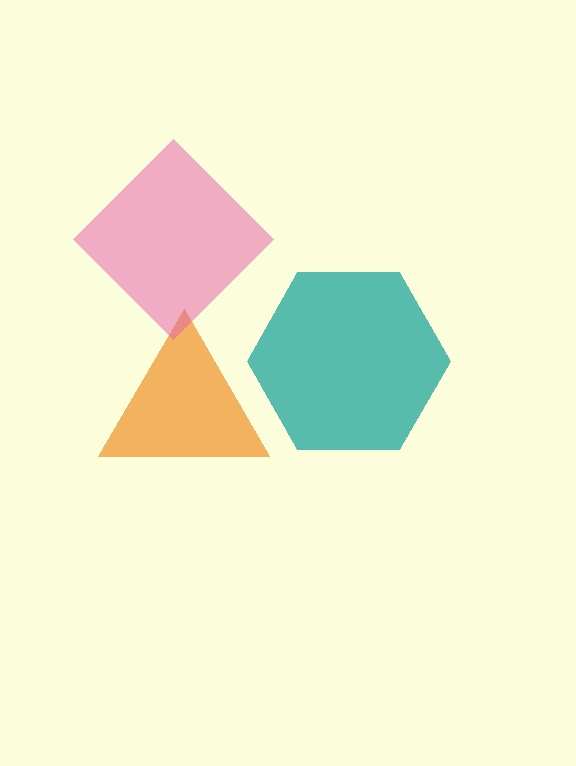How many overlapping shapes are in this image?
There are 3 overlapping shapes in the image.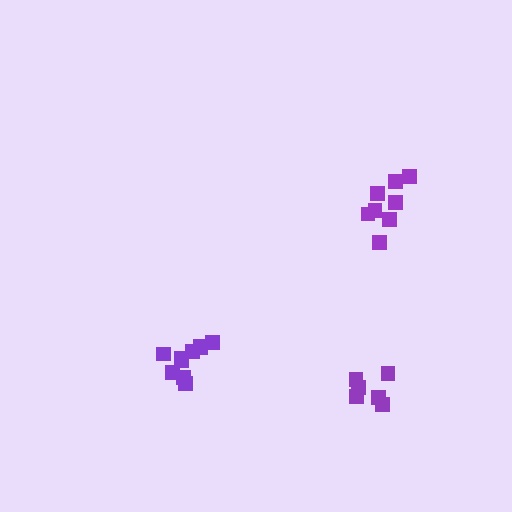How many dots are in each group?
Group 1: 8 dots, Group 2: 6 dots, Group 3: 10 dots (24 total).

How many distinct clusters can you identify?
There are 3 distinct clusters.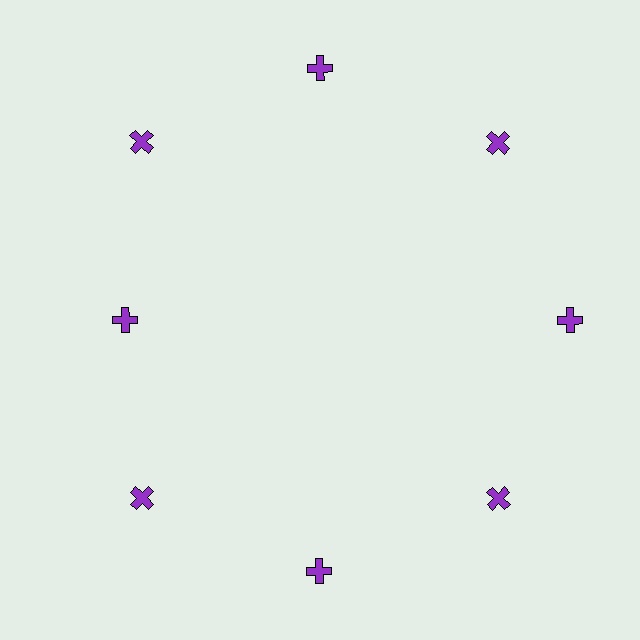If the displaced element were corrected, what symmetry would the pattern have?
It would have 8-fold rotational symmetry — the pattern would map onto itself every 45 degrees.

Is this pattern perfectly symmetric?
No. The 8 purple crosses are arranged in a ring, but one element near the 9 o'clock position is pulled inward toward the center, breaking the 8-fold rotational symmetry.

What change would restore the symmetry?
The symmetry would be restored by moving it outward, back onto the ring so that all 8 crosses sit at equal angles and equal distance from the center.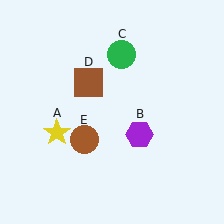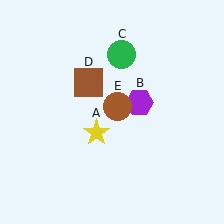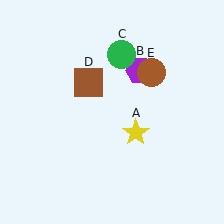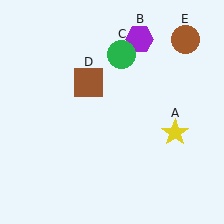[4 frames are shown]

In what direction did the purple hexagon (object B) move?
The purple hexagon (object B) moved up.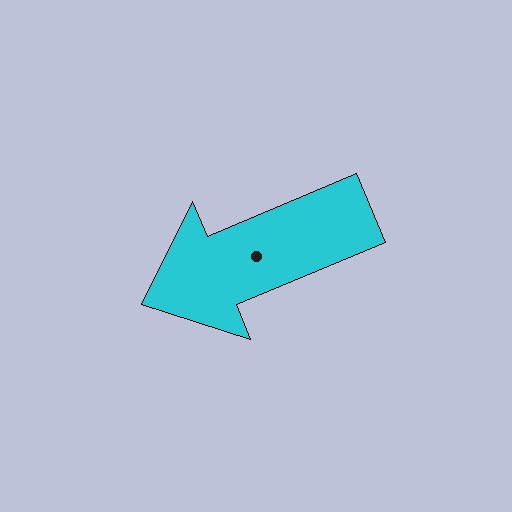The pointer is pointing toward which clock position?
Roughly 8 o'clock.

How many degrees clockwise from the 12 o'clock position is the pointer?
Approximately 247 degrees.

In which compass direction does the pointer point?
Southwest.